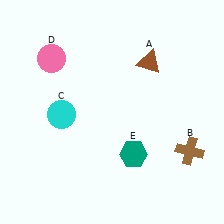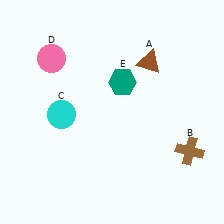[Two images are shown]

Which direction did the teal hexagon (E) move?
The teal hexagon (E) moved up.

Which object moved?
The teal hexagon (E) moved up.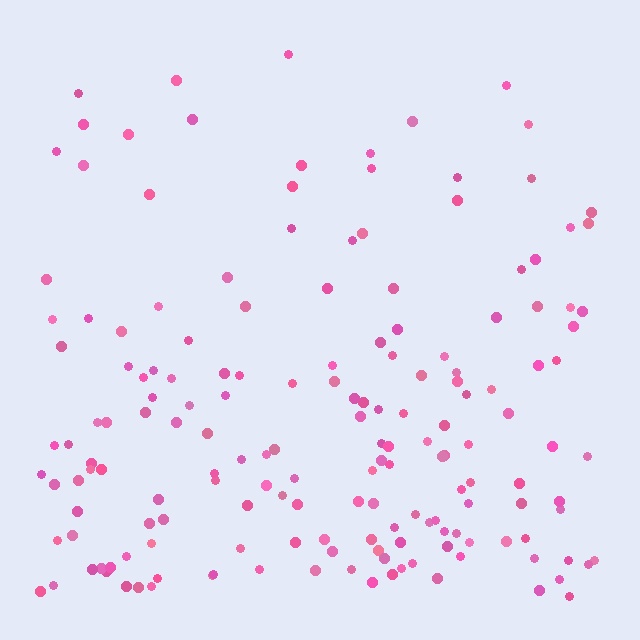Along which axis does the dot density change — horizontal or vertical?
Vertical.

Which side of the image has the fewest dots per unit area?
The top.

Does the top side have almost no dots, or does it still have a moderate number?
Still a moderate number, just noticeably fewer than the bottom.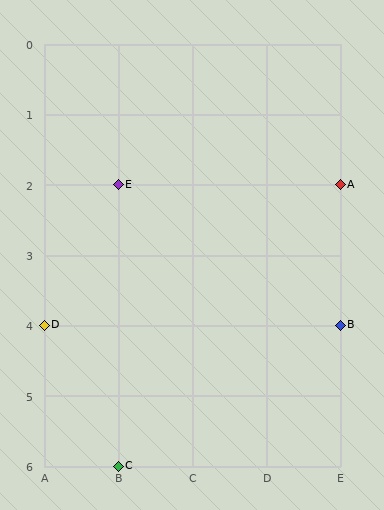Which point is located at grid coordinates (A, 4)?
Point D is at (A, 4).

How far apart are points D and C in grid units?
Points D and C are 1 column and 2 rows apart (about 2.2 grid units diagonally).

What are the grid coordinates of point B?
Point B is at grid coordinates (E, 4).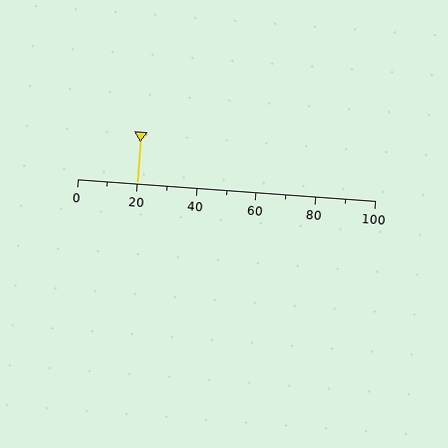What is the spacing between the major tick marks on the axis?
The major ticks are spaced 20 apart.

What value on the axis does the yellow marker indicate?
The marker indicates approximately 20.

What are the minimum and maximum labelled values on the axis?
The axis runs from 0 to 100.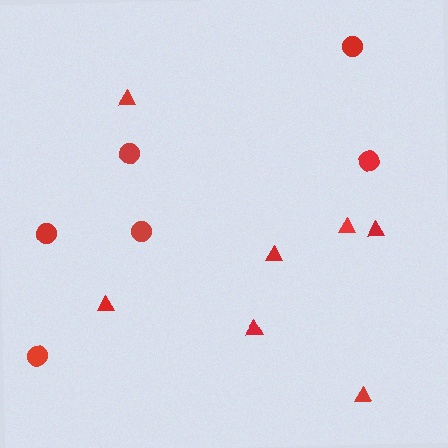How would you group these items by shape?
There are 2 groups: one group of circles (6) and one group of triangles (7).